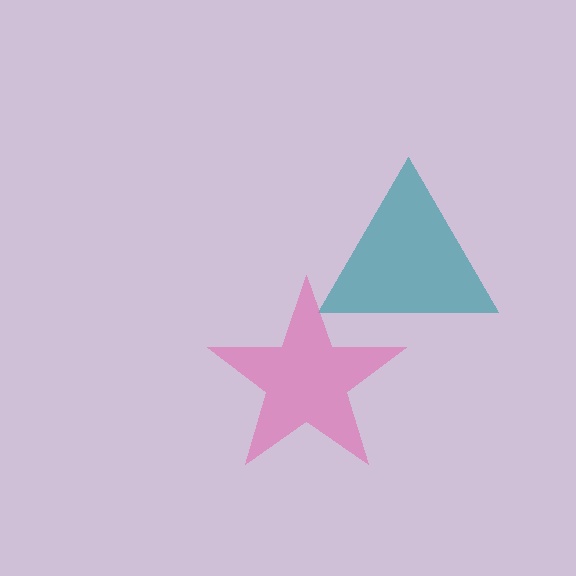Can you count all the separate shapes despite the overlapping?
Yes, there are 2 separate shapes.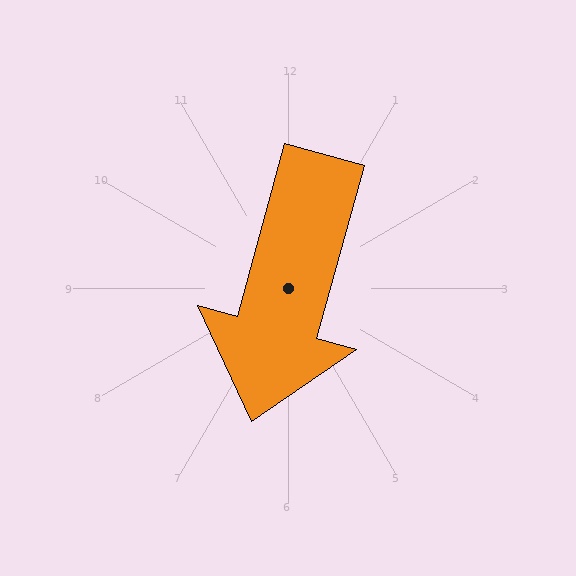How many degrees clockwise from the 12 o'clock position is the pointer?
Approximately 195 degrees.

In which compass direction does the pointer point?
South.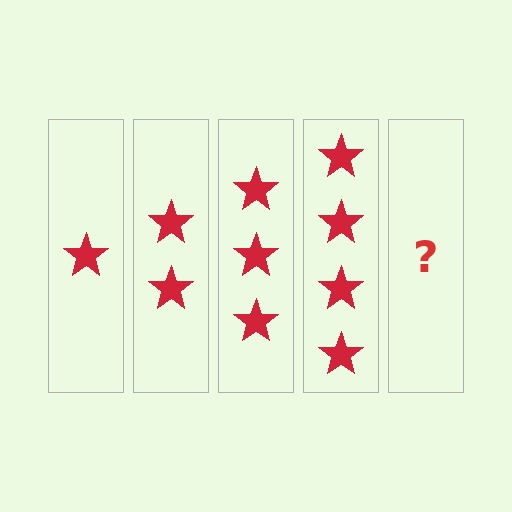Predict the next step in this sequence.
The next step is 5 stars.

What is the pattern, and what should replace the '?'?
The pattern is that each step adds one more star. The '?' should be 5 stars.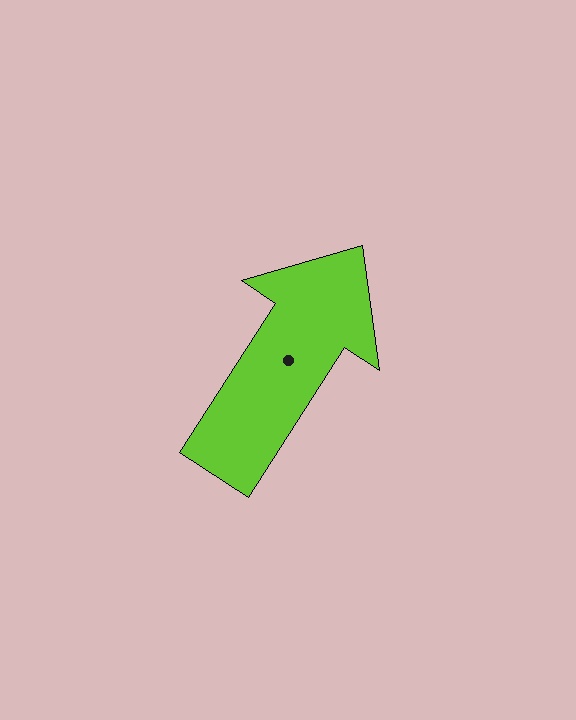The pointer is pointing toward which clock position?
Roughly 1 o'clock.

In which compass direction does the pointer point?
Northeast.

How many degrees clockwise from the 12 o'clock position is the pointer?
Approximately 33 degrees.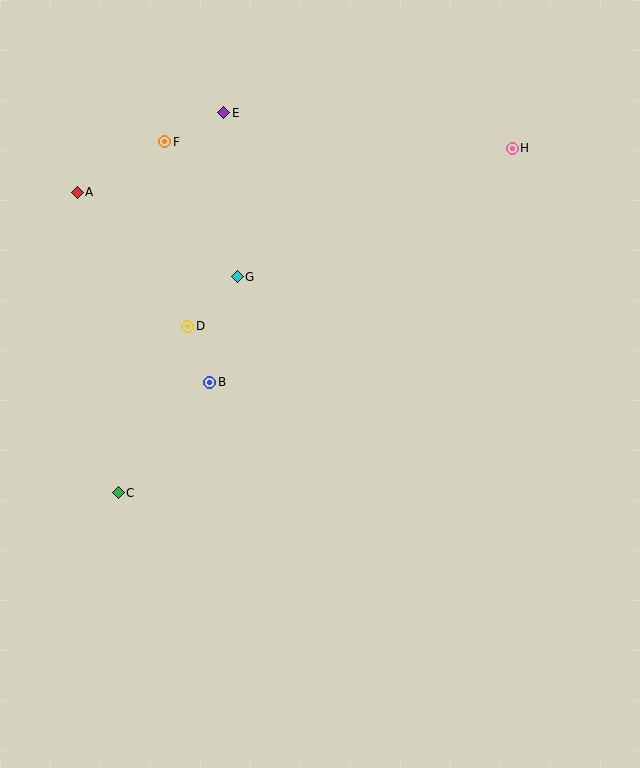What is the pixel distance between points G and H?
The distance between G and H is 303 pixels.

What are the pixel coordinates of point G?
Point G is at (237, 277).